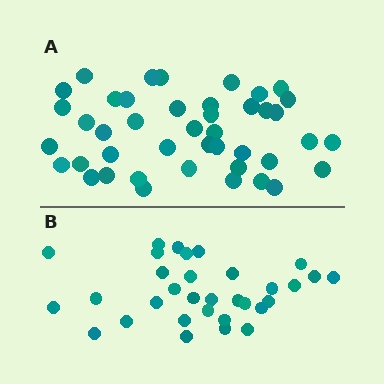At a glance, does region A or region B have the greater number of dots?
Region A (the top region) has more dots.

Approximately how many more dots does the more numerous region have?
Region A has roughly 12 or so more dots than region B.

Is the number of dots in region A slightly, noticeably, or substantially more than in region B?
Region A has noticeably more, but not dramatically so. The ratio is roughly 1.3 to 1.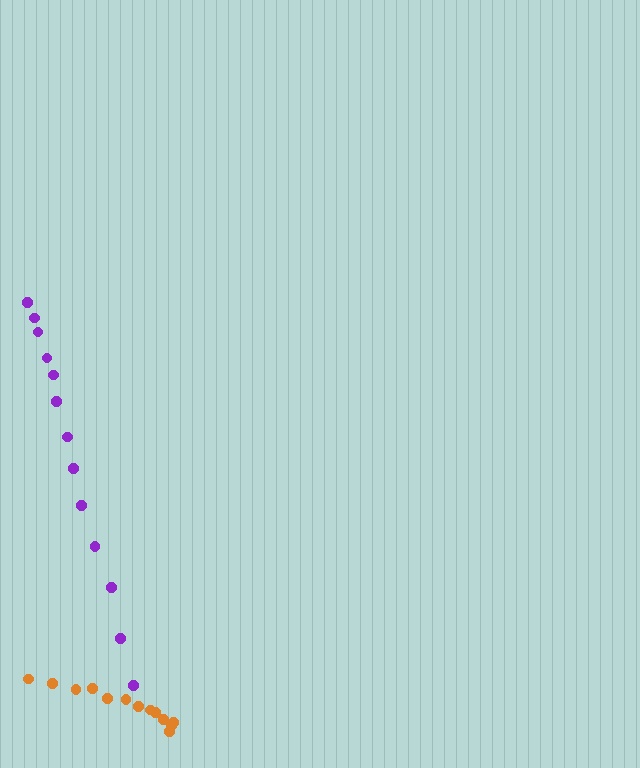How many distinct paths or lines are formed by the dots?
There are 2 distinct paths.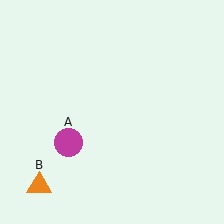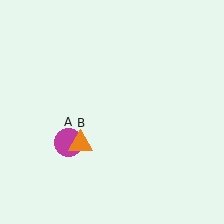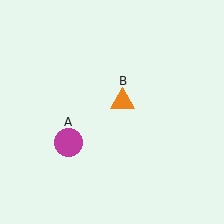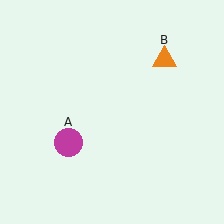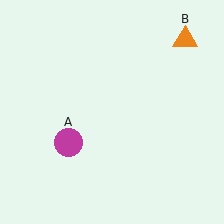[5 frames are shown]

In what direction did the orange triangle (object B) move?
The orange triangle (object B) moved up and to the right.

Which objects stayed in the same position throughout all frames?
Magenta circle (object A) remained stationary.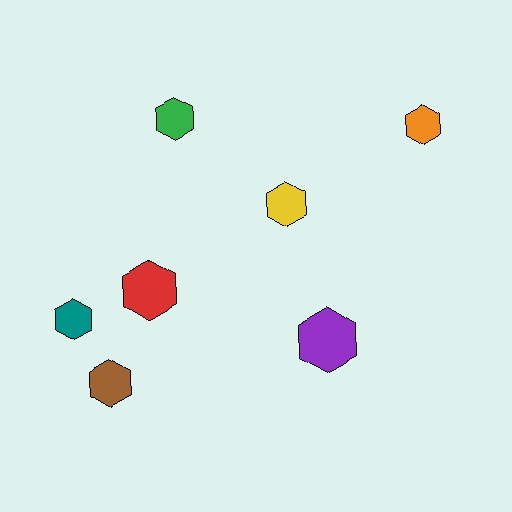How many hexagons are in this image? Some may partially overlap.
There are 7 hexagons.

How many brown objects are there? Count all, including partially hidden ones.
There is 1 brown object.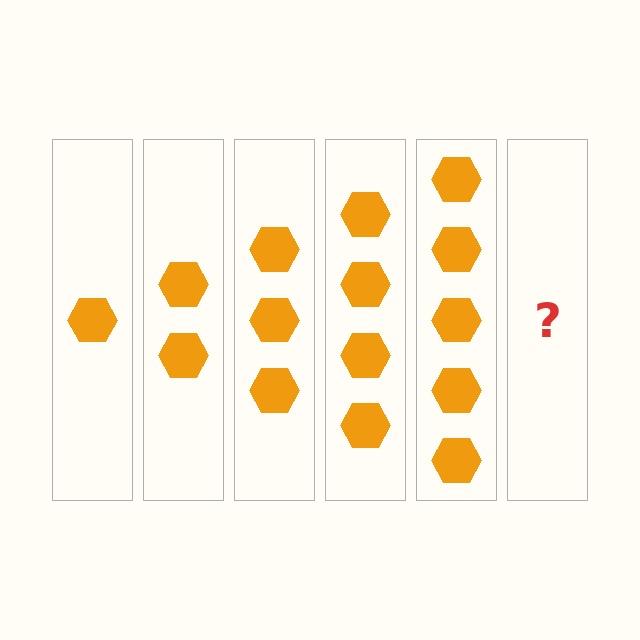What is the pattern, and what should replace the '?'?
The pattern is that each step adds one more hexagon. The '?' should be 6 hexagons.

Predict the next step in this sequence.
The next step is 6 hexagons.